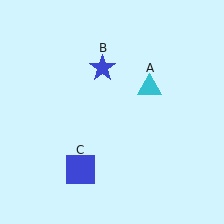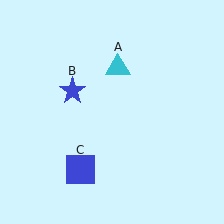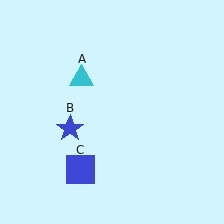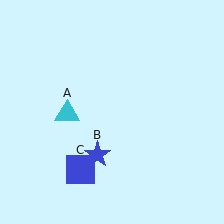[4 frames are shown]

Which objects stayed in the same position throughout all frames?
Blue square (object C) remained stationary.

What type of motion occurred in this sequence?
The cyan triangle (object A), blue star (object B) rotated counterclockwise around the center of the scene.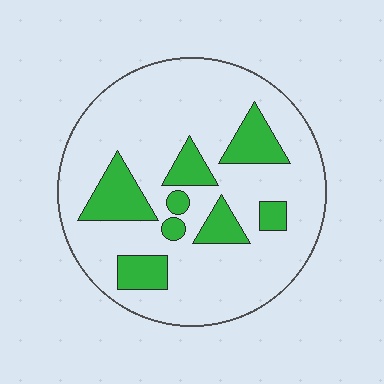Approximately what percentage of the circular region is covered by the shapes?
Approximately 20%.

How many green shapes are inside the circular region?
8.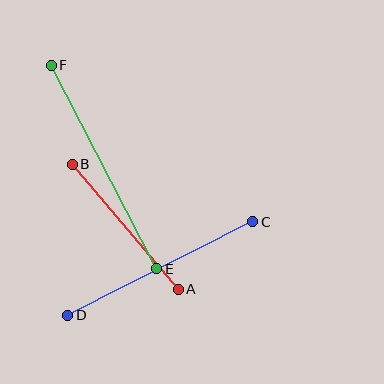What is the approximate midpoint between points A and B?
The midpoint is at approximately (125, 227) pixels.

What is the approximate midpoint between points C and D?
The midpoint is at approximately (160, 269) pixels.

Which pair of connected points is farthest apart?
Points E and F are farthest apart.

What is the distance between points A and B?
The distance is approximately 164 pixels.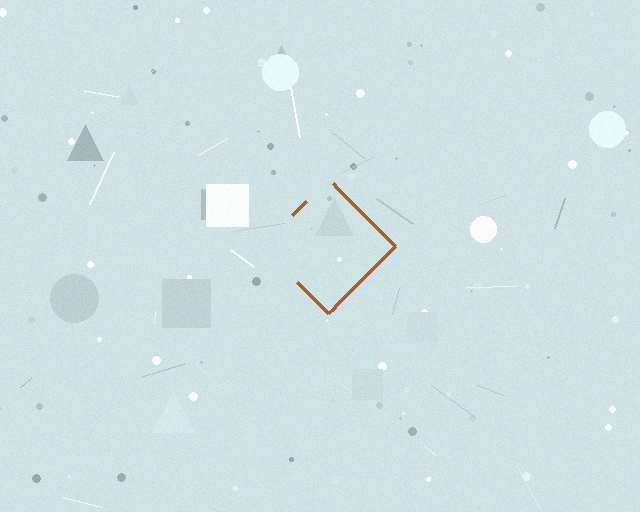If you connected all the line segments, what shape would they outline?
They would outline a diamond.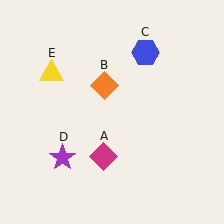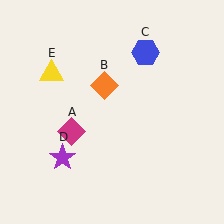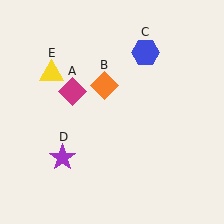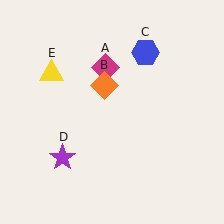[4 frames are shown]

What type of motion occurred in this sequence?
The magenta diamond (object A) rotated clockwise around the center of the scene.